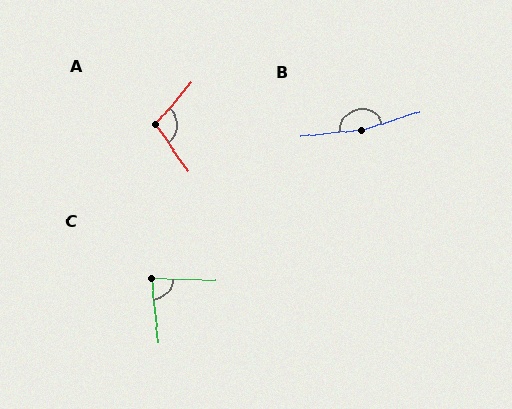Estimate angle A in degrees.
Approximately 104 degrees.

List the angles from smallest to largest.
C (84°), A (104°), B (168°).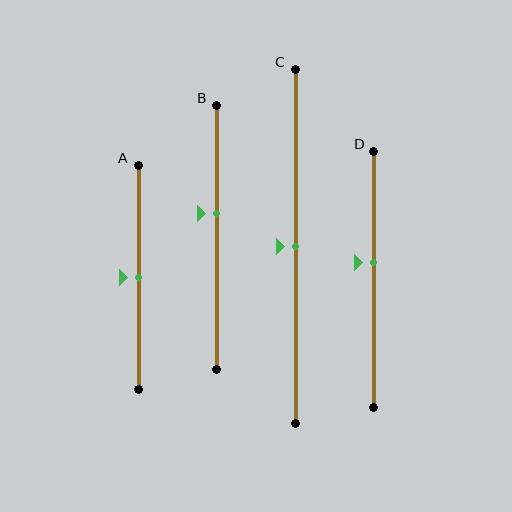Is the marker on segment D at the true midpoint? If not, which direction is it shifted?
No, the marker on segment D is shifted upward by about 7% of the segment length.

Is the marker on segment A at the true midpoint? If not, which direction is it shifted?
Yes, the marker on segment A is at the true midpoint.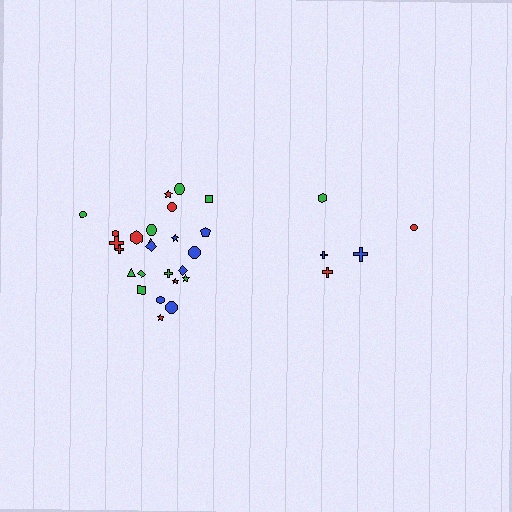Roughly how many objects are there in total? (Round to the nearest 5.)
Roughly 30 objects in total.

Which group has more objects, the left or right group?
The left group.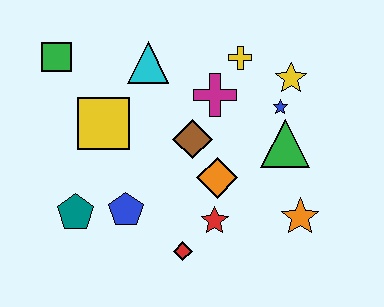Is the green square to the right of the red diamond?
No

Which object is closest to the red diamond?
The red star is closest to the red diamond.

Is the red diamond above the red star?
No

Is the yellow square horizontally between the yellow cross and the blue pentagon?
No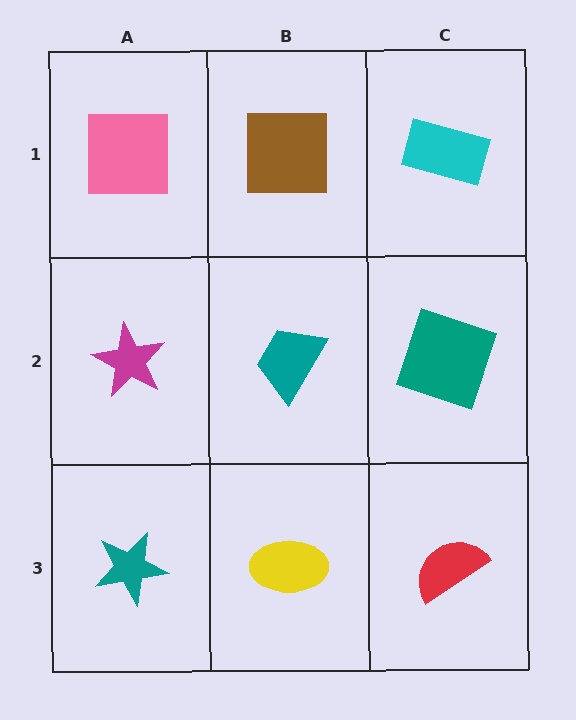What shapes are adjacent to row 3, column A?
A magenta star (row 2, column A), a yellow ellipse (row 3, column B).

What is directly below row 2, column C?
A red semicircle.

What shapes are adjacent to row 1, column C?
A teal square (row 2, column C), a brown square (row 1, column B).